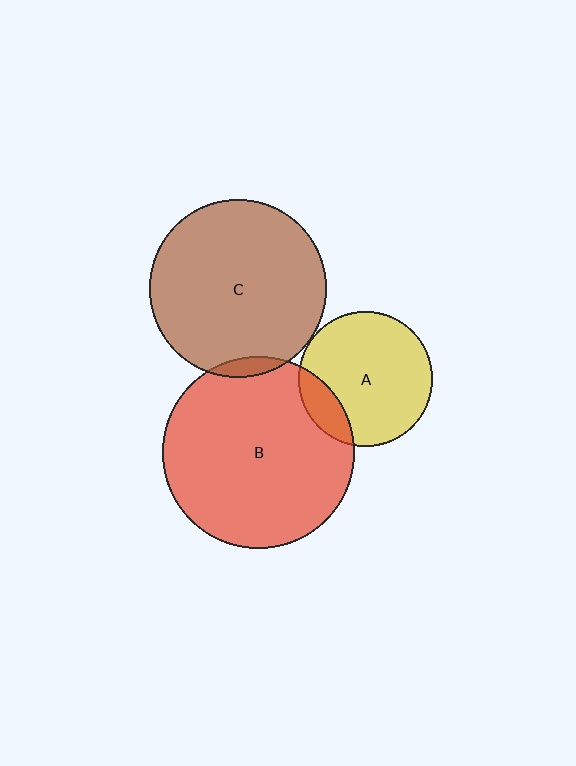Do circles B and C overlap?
Yes.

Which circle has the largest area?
Circle B (red).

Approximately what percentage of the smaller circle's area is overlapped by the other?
Approximately 5%.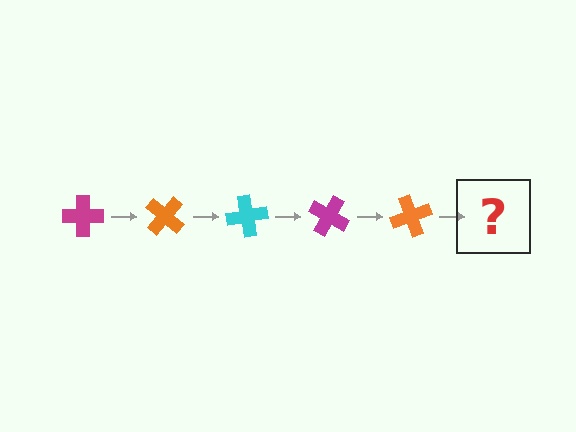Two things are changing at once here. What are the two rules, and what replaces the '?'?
The two rules are that it rotates 40 degrees each step and the color cycles through magenta, orange, and cyan. The '?' should be a cyan cross, rotated 200 degrees from the start.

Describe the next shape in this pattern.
It should be a cyan cross, rotated 200 degrees from the start.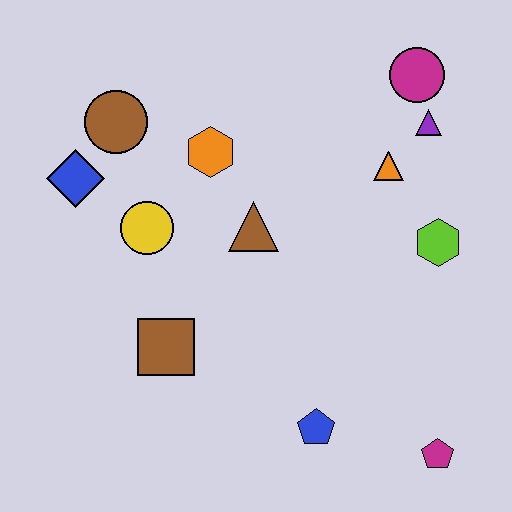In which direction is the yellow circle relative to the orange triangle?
The yellow circle is to the left of the orange triangle.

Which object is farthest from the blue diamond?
The magenta pentagon is farthest from the blue diamond.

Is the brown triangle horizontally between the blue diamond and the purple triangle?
Yes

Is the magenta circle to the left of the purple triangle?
Yes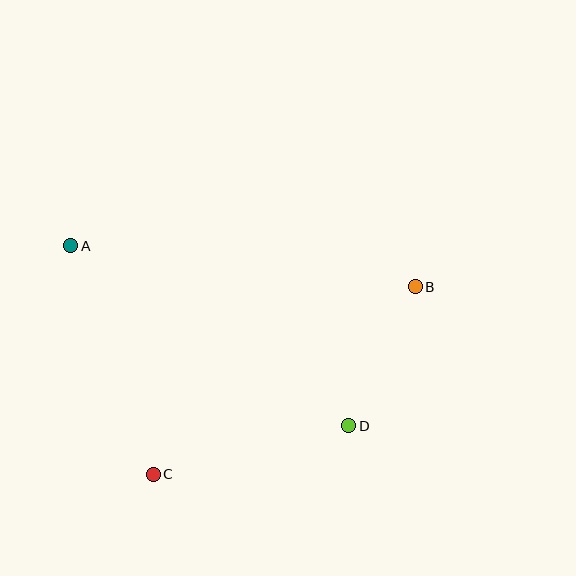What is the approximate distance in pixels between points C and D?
The distance between C and D is approximately 201 pixels.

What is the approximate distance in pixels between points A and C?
The distance between A and C is approximately 243 pixels.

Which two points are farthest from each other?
Points A and B are farthest from each other.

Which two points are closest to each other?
Points B and D are closest to each other.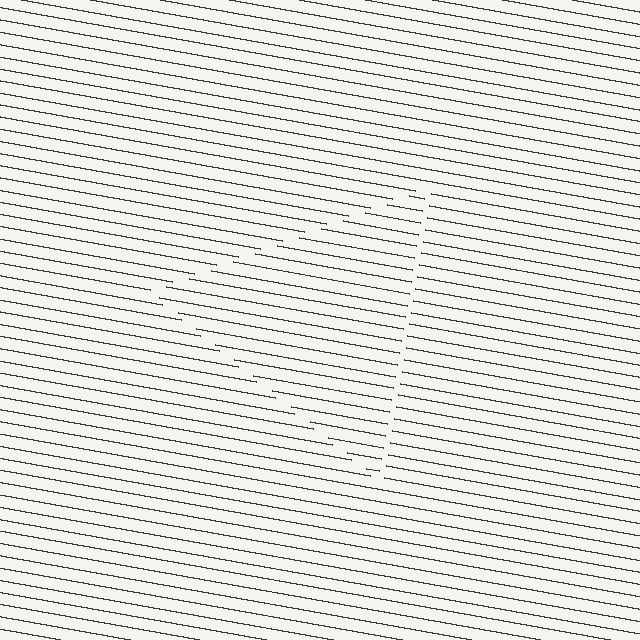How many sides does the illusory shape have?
3 sides — the line-ends trace a triangle.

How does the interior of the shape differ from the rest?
The interior of the shape contains the same grating, shifted by half a period — the contour is defined by the phase discontinuity where line-ends from the inner and outer gratings abut.